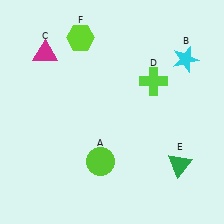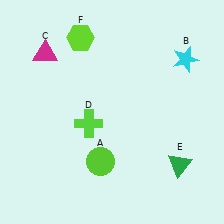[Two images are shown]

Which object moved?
The lime cross (D) moved left.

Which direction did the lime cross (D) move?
The lime cross (D) moved left.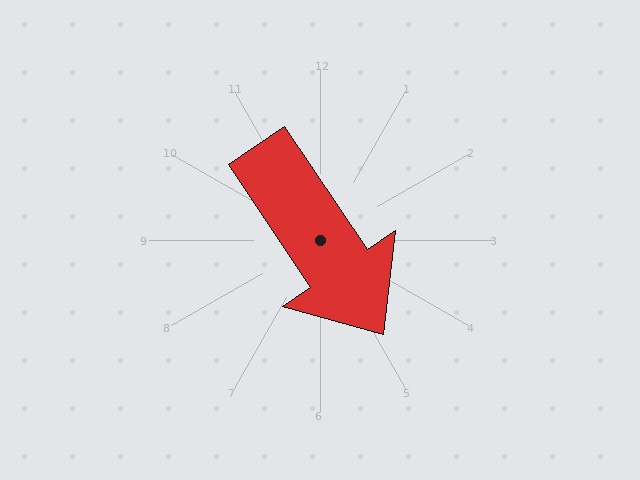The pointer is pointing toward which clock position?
Roughly 5 o'clock.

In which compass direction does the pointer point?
Southeast.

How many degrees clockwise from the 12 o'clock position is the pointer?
Approximately 146 degrees.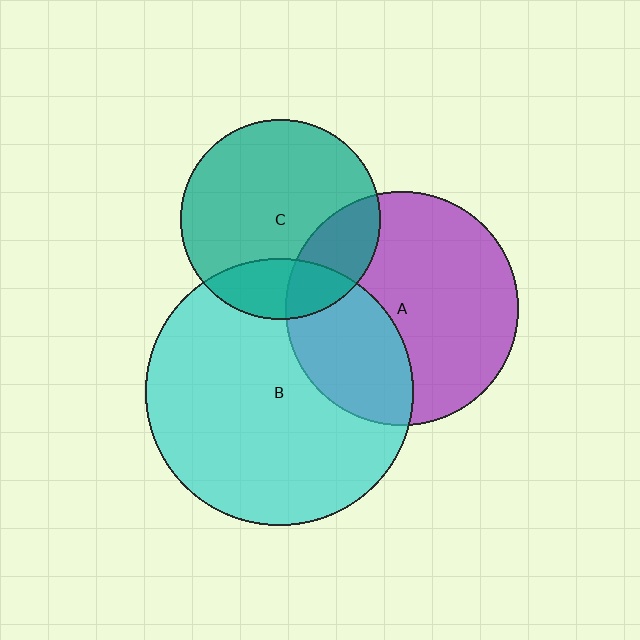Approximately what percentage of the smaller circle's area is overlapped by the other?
Approximately 20%.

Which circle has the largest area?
Circle B (cyan).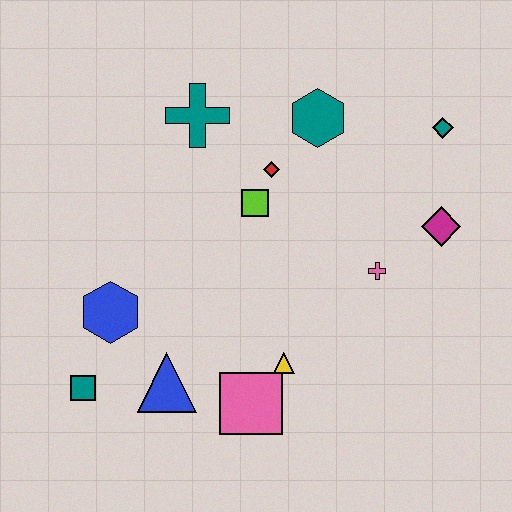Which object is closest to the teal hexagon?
The red diamond is closest to the teal hexagon.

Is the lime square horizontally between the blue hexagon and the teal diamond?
Yes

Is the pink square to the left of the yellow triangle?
Yes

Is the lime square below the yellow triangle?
No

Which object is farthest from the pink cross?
The teal square is farthest from the pink cross.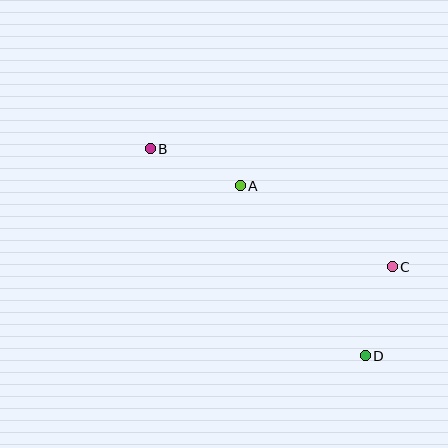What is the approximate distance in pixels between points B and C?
The distance between B and C is approximately 269 pixels.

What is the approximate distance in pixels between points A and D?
The distance between A and D is approximately 211 pixels.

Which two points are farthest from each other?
Points B and D are farthest from each other.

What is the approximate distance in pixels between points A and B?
The distance between A and B is approximately 97 pixels.